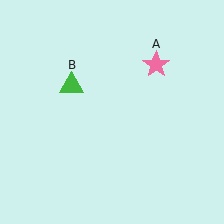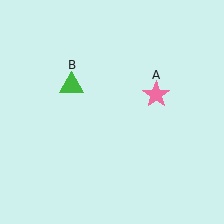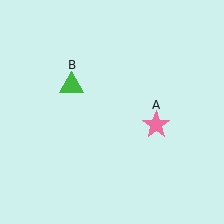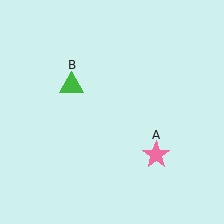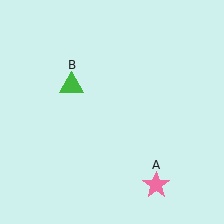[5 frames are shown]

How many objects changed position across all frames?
1 object changed position: pink star (object A).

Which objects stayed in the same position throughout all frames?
Green triangle (object B) remained stationary.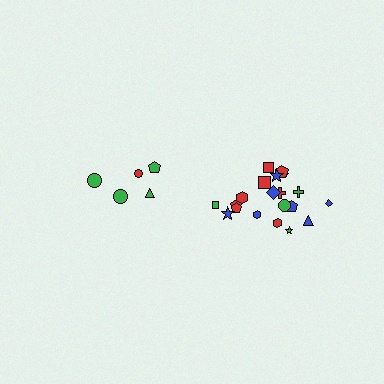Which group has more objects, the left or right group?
The right group.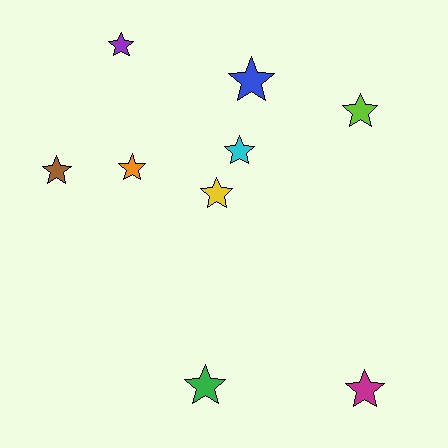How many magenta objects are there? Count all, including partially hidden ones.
There is 1 magenta object.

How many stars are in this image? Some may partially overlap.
There are 9 stars.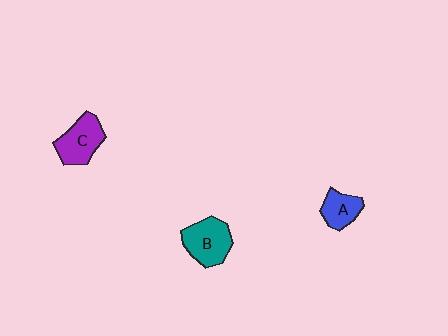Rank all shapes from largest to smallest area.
From largest to smallest: B (teal), C (purple), A (blue).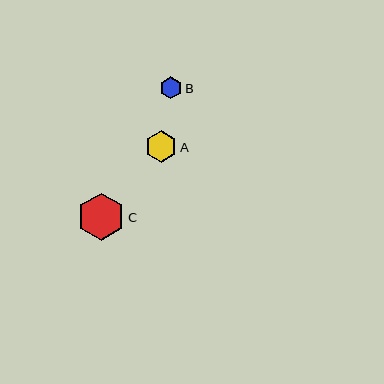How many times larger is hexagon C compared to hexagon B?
Hexagon C is approximately 2.1 times the size of hexagon B.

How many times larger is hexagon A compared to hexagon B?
Hexagon A is approximately 1.4 times the size of hexagon B.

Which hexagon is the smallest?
Hexagon B is the smallest with a size of approximately 22 pixels.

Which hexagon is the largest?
Hexagon C is the largest with a size of approximately 47 pixels.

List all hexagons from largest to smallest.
From largest to smallest: C, A, B.